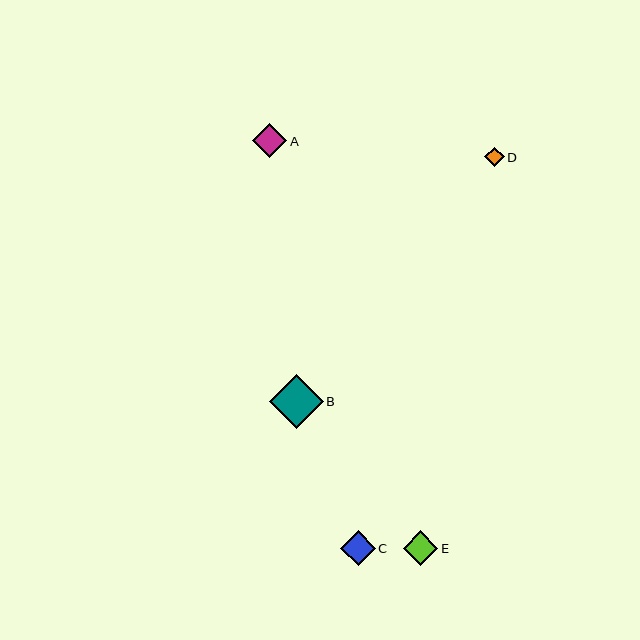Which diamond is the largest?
Diamond B is the largest with a size of approximately 54 pixels.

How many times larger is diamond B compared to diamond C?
Diamond B is approximately 1.6 times the size of diamond C.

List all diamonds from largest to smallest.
From largest to smallest: B, C, E, A, D.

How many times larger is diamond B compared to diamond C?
Diamond B is approximately 1.6 times the size of diamond C.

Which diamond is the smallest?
Diamond D is the smallest with a size of approximately 19 pixels.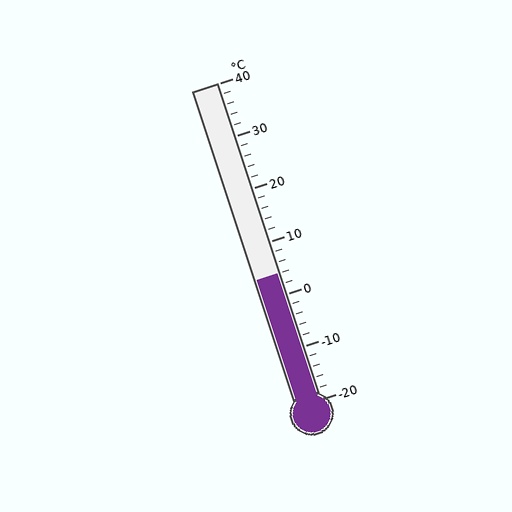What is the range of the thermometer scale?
The thermometer scale ranges from -20°C to 40°C.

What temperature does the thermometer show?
The thermometer shows approximately 4°C.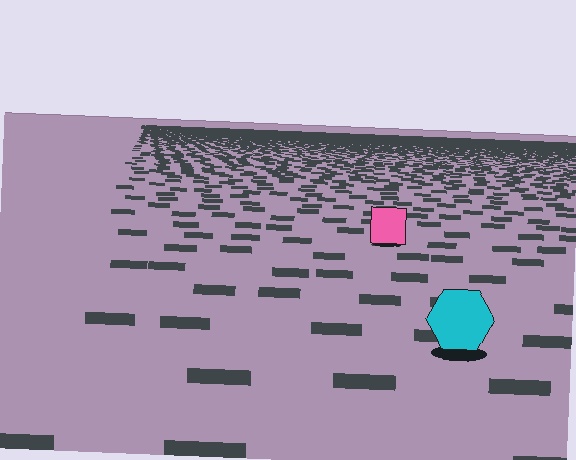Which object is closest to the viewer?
The cyan hexagon is closest. The texture marks near it are larger and more spread out.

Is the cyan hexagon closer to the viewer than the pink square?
Yes. The cyan hexagon is closer — you can tell from the texture gradient: the ground texture is coarser near it.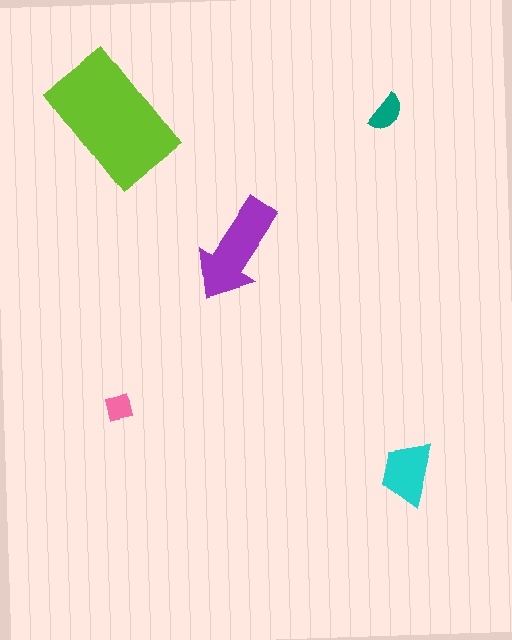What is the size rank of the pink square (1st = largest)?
5th.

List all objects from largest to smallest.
The lime rectangle, the purple arrow, the cyan trapezoid, the teal semicircle, the pink square.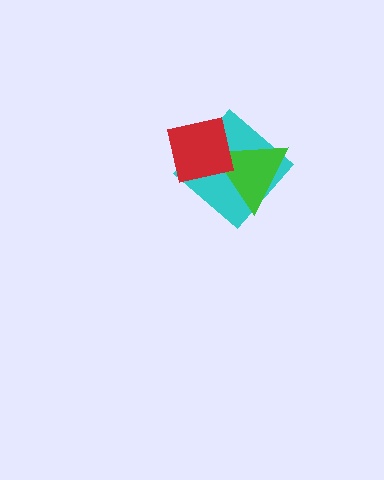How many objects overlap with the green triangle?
2 objects overlap with the green triangle.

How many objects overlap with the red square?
2 objects overlap with the red square.